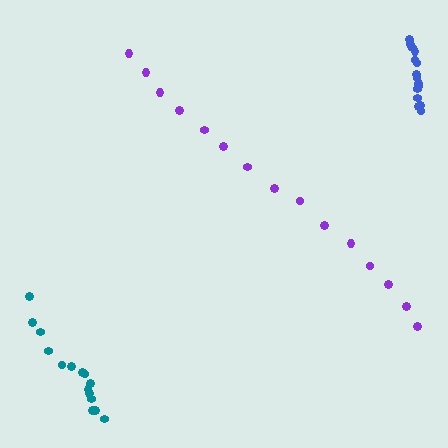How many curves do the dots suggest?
There are 3 distinct paths.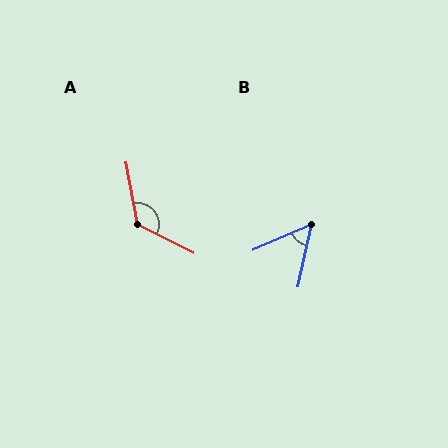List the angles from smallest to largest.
B (54°), A (126°).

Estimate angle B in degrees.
Approximately 54 degrees.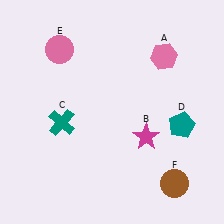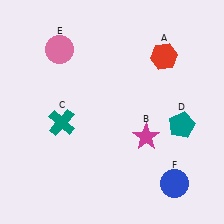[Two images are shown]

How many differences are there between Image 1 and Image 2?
There are 2 differences between the two images.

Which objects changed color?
A changed from pink to red. F changed from brown to blue.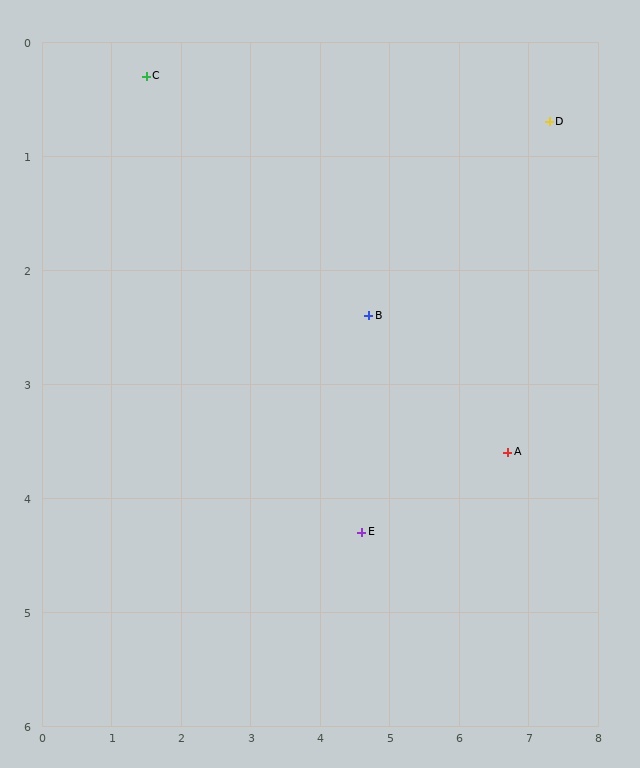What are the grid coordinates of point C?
Point C is at approximately (1.5, 0.3).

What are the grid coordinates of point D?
Point D is at approximately (7.3, 0.7).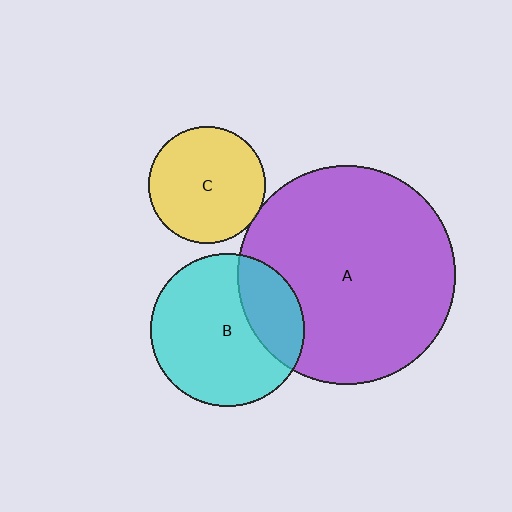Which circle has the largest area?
Circle A (purple).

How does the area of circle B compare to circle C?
Approximately 1.7 times.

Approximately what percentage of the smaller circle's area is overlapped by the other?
Approximately 5%.